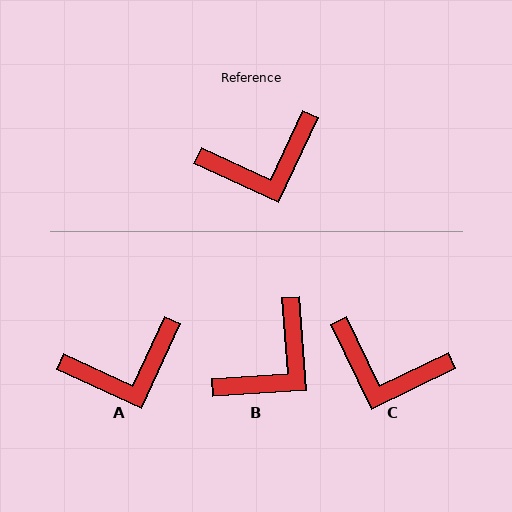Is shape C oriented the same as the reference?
No, it is off by about 40 degrees.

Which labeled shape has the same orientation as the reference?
A.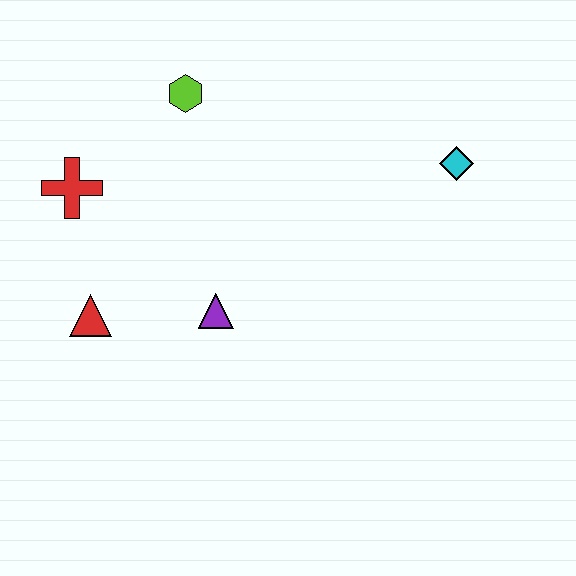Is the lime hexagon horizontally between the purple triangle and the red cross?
Yes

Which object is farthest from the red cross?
The cyan diamond is farthest from the red cross.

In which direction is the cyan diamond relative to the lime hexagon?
The cyan diamond is to the right of the lime hexagon.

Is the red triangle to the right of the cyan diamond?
No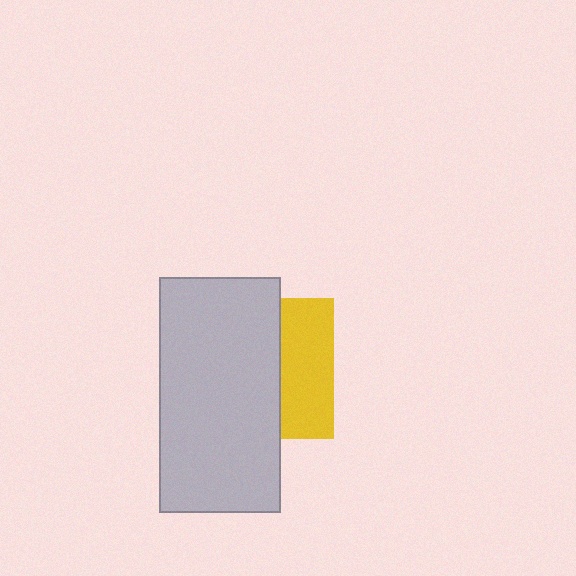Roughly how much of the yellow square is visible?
A small part of it is visible (roughly 37%).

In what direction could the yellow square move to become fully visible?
The yellow square could move right. That would shift it out from behind the light gray rectangle entirely.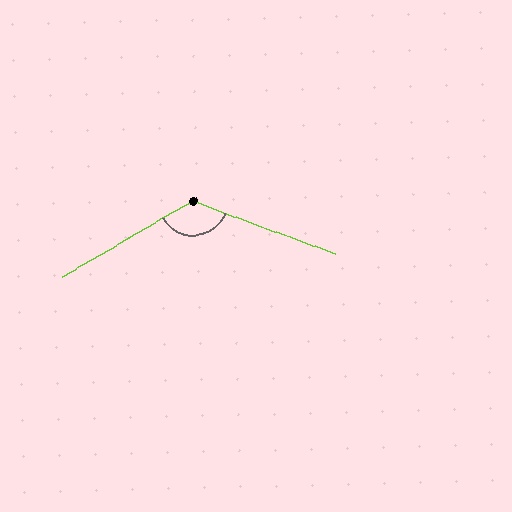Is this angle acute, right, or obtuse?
It is obtuse.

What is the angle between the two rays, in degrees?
Approximately 130 degrees.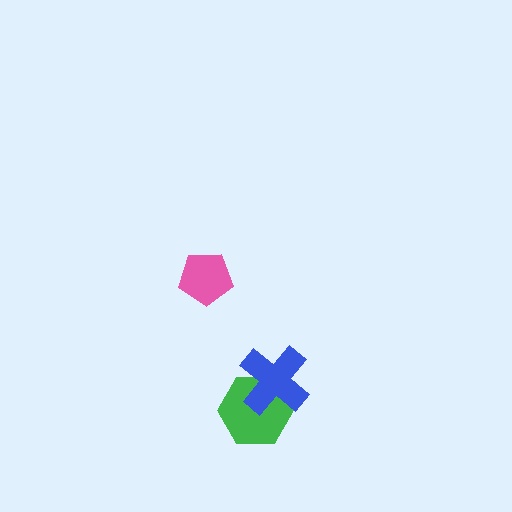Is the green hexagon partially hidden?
Yes, it is partially covered by another shape.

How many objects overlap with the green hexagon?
1 object overlaps with the green hexagon.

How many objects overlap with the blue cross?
1 object overlaps with the blue cross.